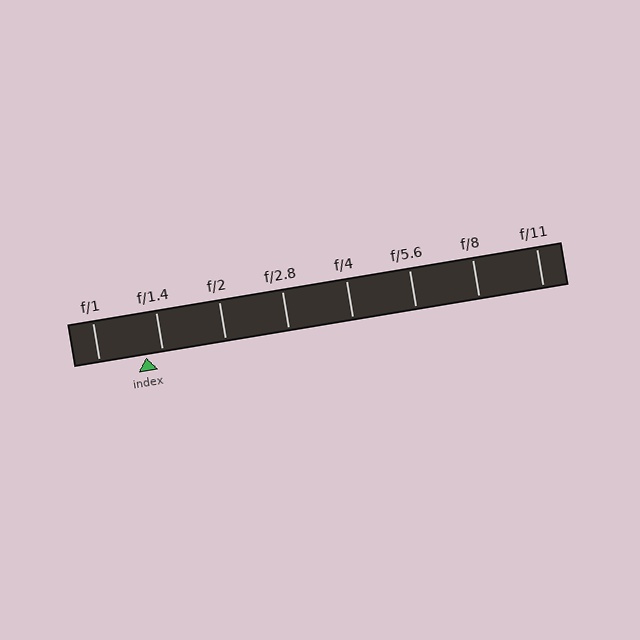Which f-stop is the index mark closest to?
The index mark is closest to f/1.4.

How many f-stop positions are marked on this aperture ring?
There are 8 f-stop positions marked.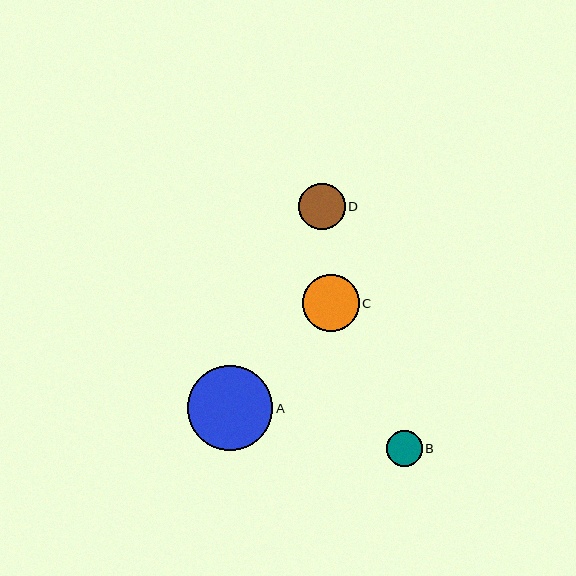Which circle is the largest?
Circle A is the largest with a size of approximately 85 pixels.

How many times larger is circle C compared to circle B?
Circle C is approximately 1.6 times the size of circle B.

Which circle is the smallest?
Circle B is the smallest with a size of approximately 36 pixels.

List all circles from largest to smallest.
From largest to smallest: A, C, D, B.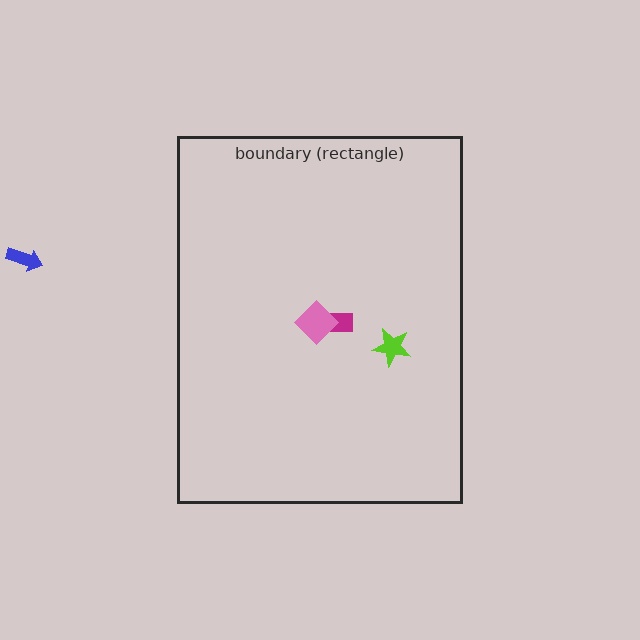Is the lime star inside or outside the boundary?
Inside.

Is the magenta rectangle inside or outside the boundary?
Inside.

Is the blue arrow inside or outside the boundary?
Outside.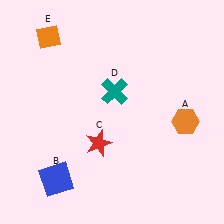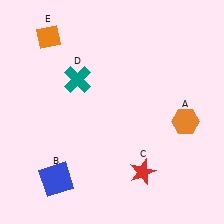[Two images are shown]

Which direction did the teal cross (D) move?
The teal cross (D) moved left.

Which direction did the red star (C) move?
The red star (C) moved right.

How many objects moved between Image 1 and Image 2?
2 objects moved between the two images.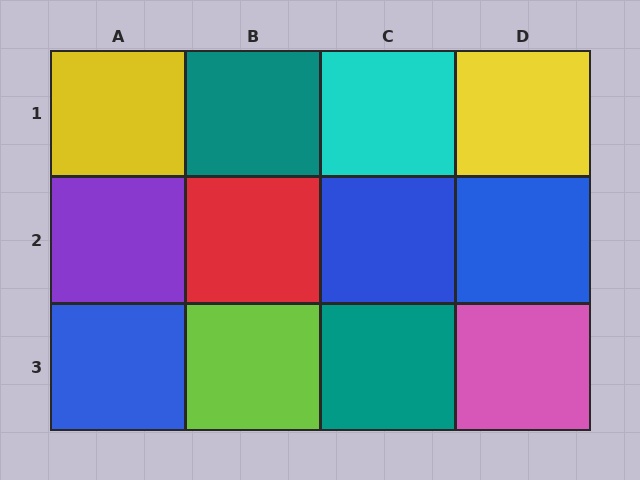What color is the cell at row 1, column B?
Teal.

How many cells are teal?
2 cells are teal.